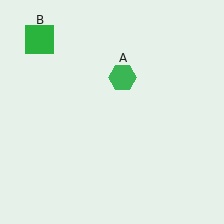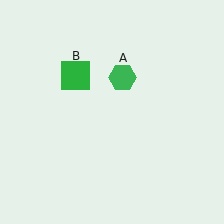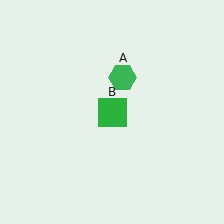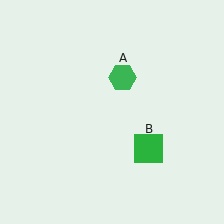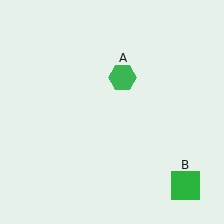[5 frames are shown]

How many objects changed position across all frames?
1 object changed position: green square (object B).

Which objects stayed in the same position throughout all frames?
Green hexagon (object A) remained stationary.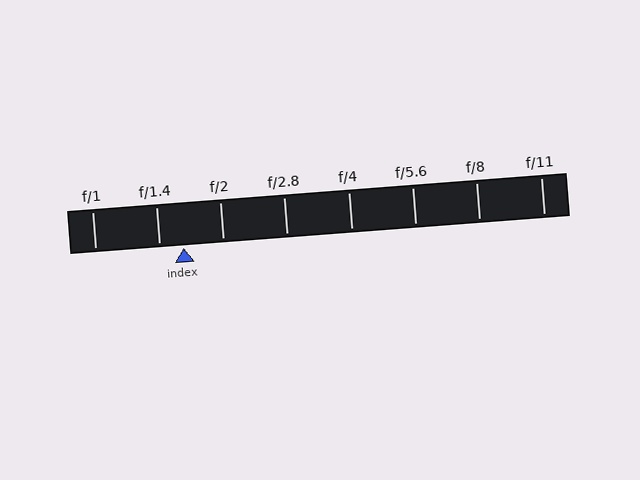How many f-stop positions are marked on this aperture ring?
There are 8 f-stop positions marked.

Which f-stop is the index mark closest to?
The index mark is closest to f/1.4.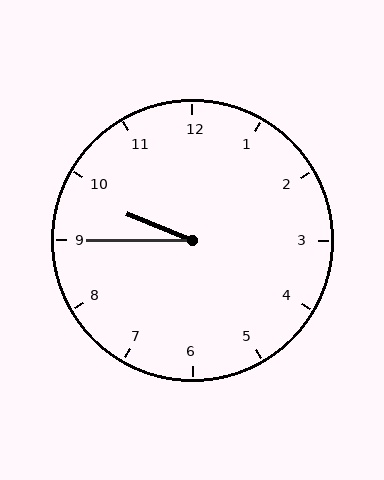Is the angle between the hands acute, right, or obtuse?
It is acute.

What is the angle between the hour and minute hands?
Approximately 22 degrees.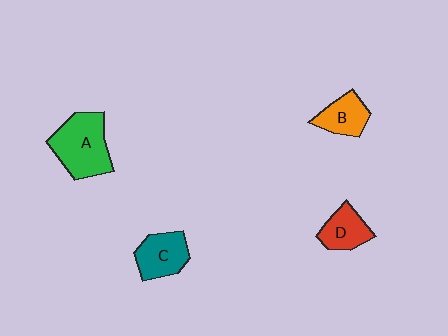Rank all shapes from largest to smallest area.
From largest to smallest: A (green), C (teal), D (red), B (orange).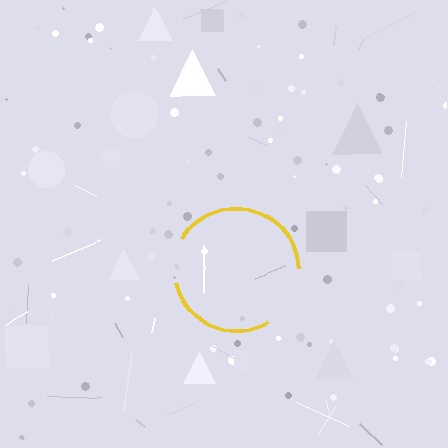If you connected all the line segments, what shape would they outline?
They would outline a circle.